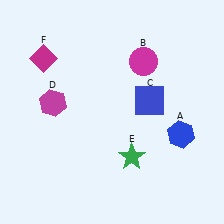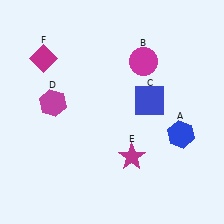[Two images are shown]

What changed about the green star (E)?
In Image 1, E is green. In Image 2, it changed to magenta.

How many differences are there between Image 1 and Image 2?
There is 1 difference between the two images.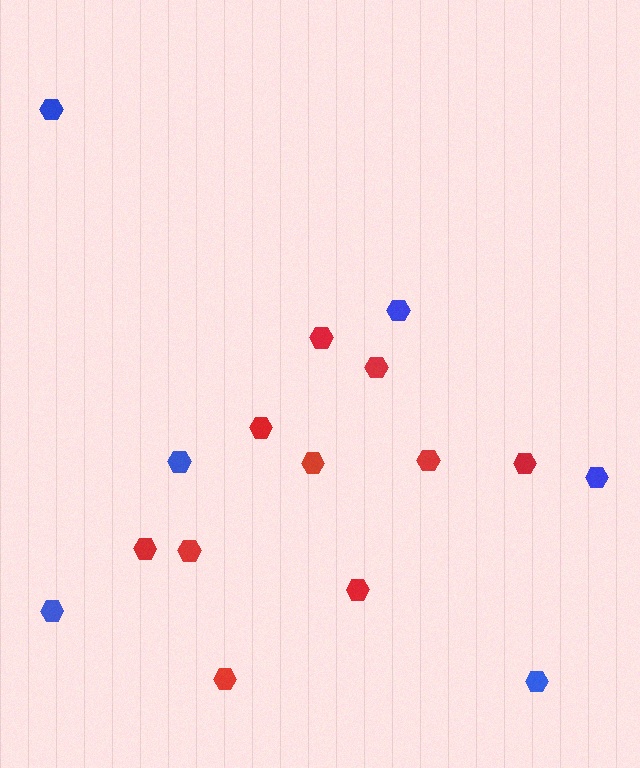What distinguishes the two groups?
There are 2 groups: one group of blue hexagons (6) and one group of red hexagons (10).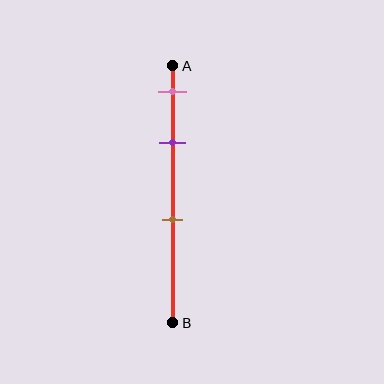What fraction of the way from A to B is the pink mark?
The pink mark is approximately 10% (0.1) of the way from A to B.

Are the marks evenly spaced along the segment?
No, the marks are not evenly spaced.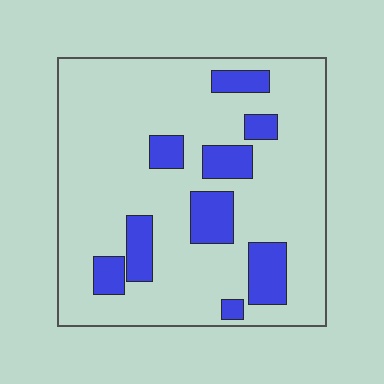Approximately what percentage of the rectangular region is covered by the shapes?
Approximately 20%.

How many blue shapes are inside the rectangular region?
9.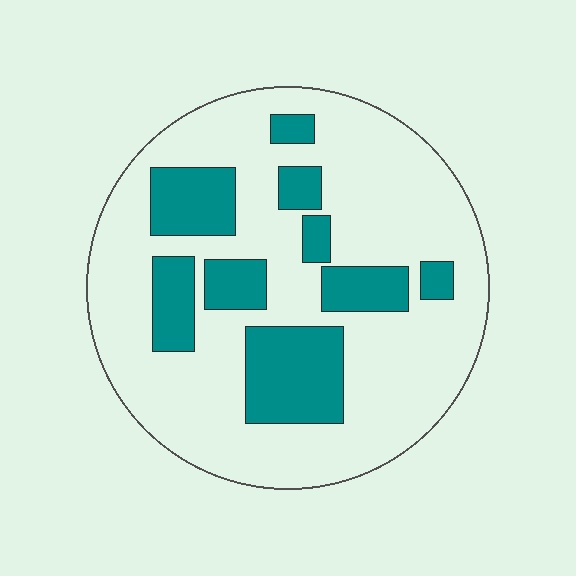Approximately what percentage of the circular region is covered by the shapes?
Approximately 25%.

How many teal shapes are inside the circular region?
9.